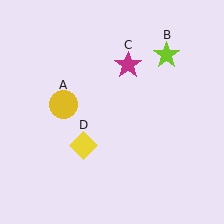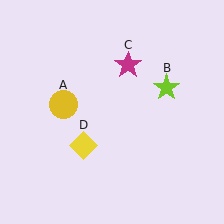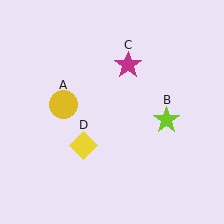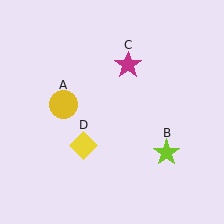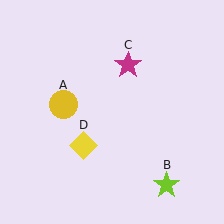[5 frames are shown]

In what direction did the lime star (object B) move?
The lime star (object B) moved down.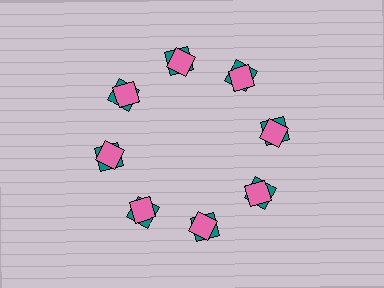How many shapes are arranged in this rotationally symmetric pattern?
There are 16 shapes, arranged in 8 groups of 2.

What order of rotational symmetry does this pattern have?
This pattern has 8-fold rotational symmetry.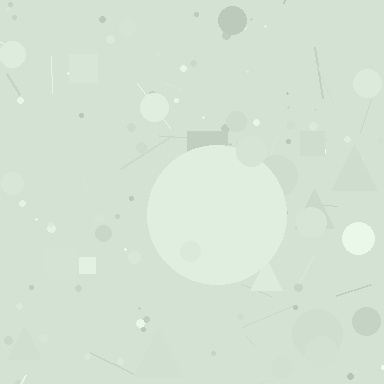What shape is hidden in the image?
A circle is hidden in the image.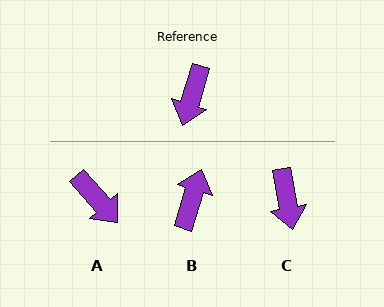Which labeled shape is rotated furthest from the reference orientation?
B, about 180 degrees away.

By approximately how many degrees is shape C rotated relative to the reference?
Approximately 27 degrees counter-clockwise.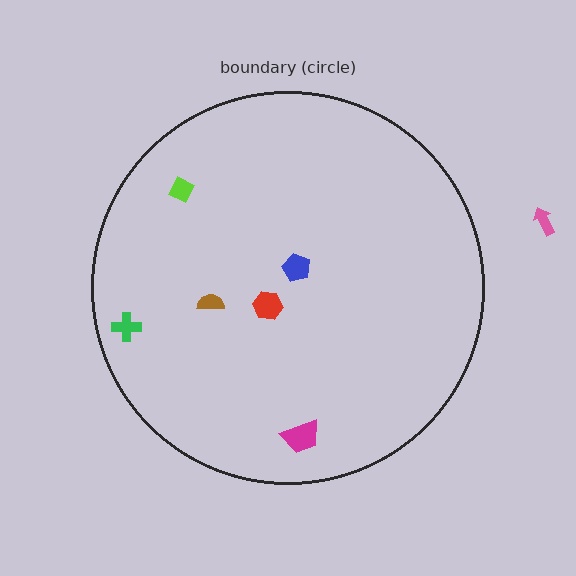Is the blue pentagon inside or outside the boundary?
Inside.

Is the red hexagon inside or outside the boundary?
Inside.